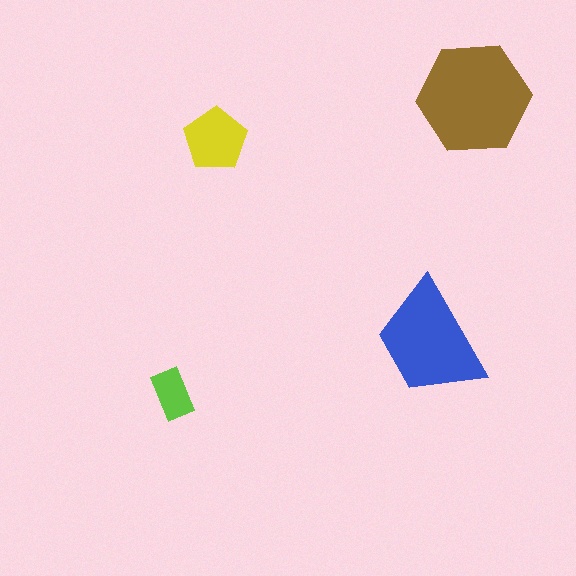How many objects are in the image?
There are 4 objects in the image.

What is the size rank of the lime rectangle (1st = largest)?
4th.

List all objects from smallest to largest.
The lime rectangle, the yellow pentagon, the blue trapezoid, the brown hexagon.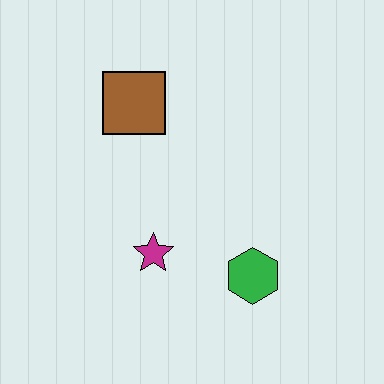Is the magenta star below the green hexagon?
No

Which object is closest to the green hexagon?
The magenta star is closest to the green hexagon.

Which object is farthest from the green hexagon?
The brown square is farthest from the green hexagon.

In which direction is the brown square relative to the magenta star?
The brown square is above the magenta star.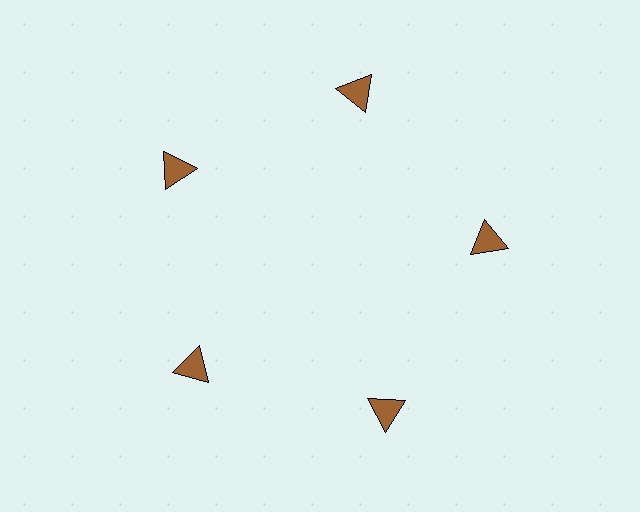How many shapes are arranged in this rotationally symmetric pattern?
There are 5 shapes, arranged in 5 groups of 1.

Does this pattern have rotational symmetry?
Yes, this pattern has 5-fold rotational symmetry. It looks the same after rotating 72 degrees around the center.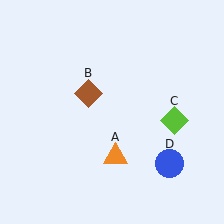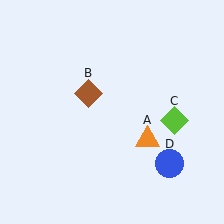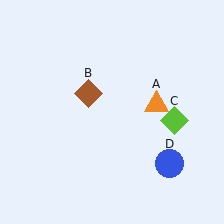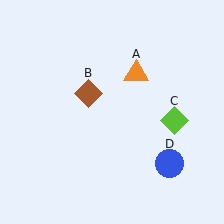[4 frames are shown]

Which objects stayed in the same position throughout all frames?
Brown diamond (object B) and lime diamond (object C) and blue circle (object D) remained stationary.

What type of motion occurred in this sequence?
The orange triangle (object A) rotated counterclockwise around the center of the scene.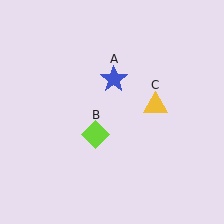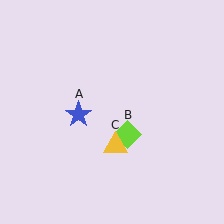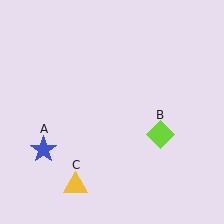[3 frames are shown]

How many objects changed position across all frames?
3 objects changed position: blue star (object A), lime diamond (object B), yellow triangle (object C).